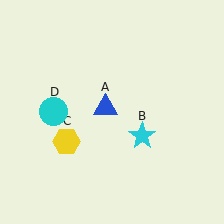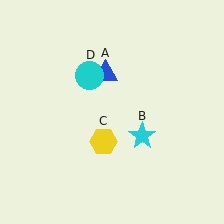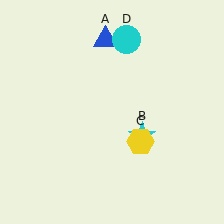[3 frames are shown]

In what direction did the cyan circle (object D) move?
The cyan circle (object D) moved up and to the right.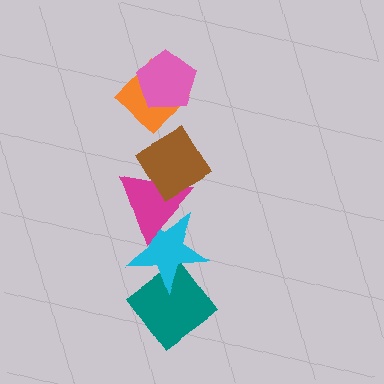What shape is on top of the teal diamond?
The cyan star is on top of the teal diamond.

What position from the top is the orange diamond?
The orange diamond is 2nd from the top.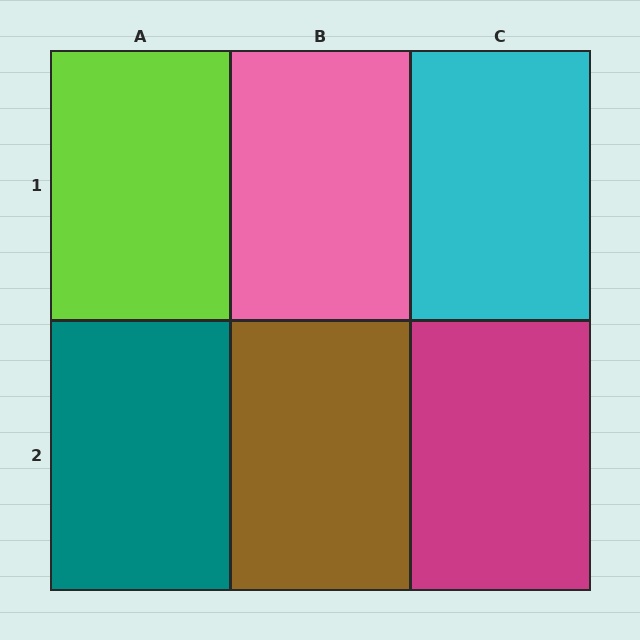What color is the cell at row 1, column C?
Cyan.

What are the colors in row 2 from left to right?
Teal, brown, magenta.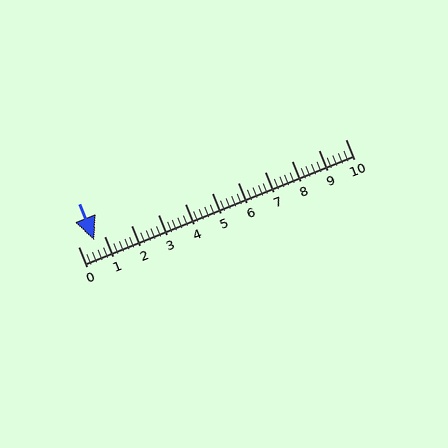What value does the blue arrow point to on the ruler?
The blue arrow points to approximately 0.6.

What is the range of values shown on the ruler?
The ruler shows values from 0 to 10.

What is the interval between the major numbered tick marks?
The major tick marks are spaced 1 units apart.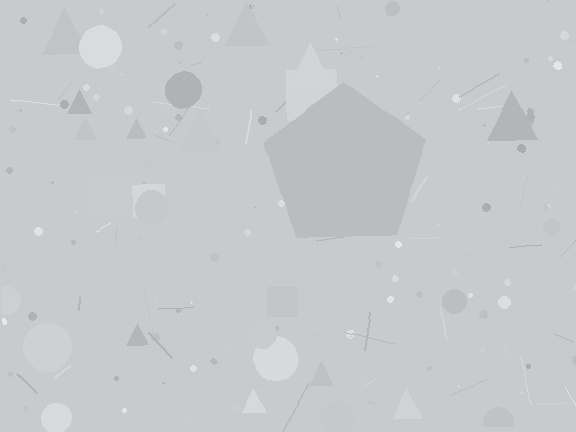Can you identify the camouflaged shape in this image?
The camouflaged shape is a pentagon.